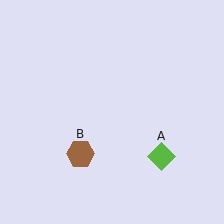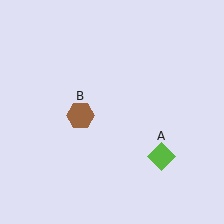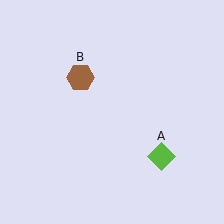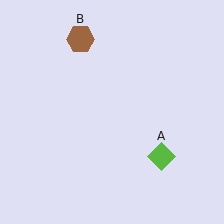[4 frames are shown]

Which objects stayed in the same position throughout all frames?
Lime diamond (object A) remained stationary.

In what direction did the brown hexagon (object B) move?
The brown hexagon (object B) moved up.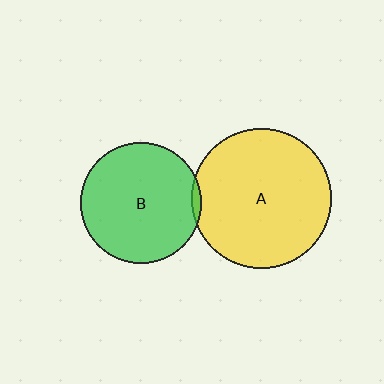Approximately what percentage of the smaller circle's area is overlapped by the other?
Approximately 5%.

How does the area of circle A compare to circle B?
Approximately 1.4 times.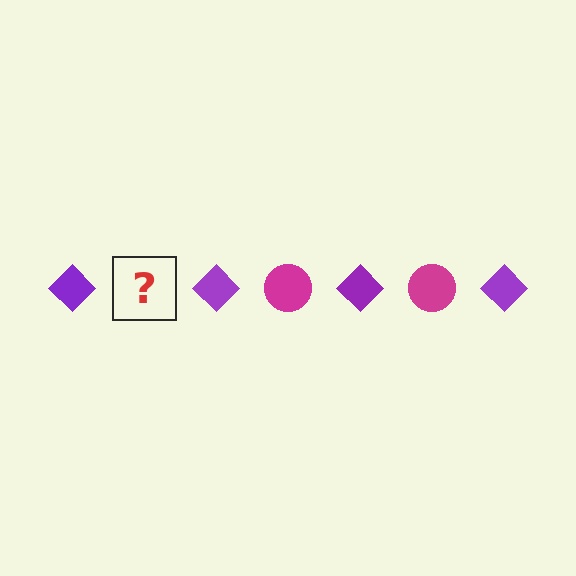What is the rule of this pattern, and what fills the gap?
The rule is that the pattern alternates between purple diamond and magenta circle. The gap should be filled with a magenta circle.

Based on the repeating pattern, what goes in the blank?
The blank should be a magenta circle.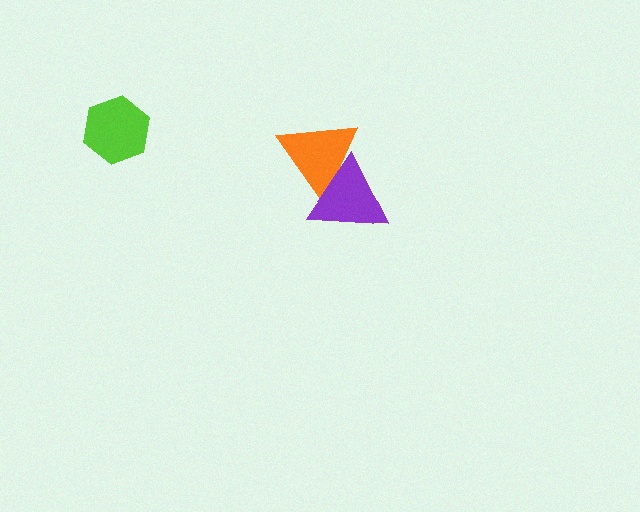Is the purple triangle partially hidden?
No, no other shape covers it.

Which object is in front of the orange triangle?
The purple triangle is in front of the orange triangle.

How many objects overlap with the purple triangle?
1 object overlaps with the purple triangle.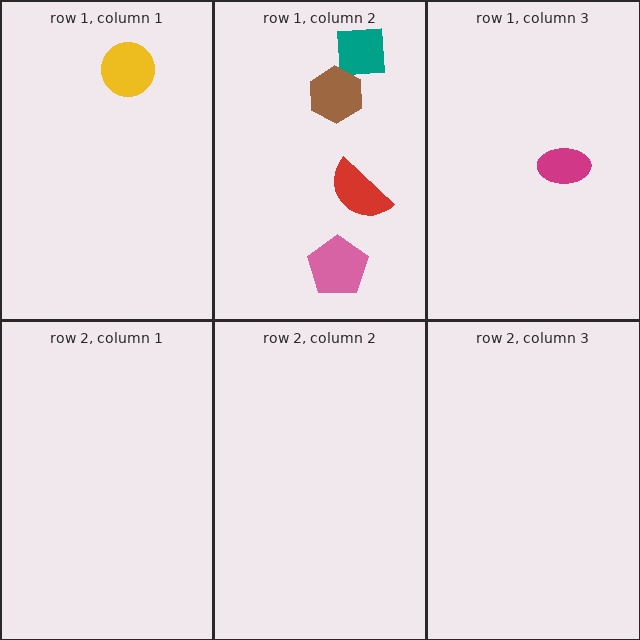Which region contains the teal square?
The row 1, column 2 region.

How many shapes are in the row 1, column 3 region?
1.